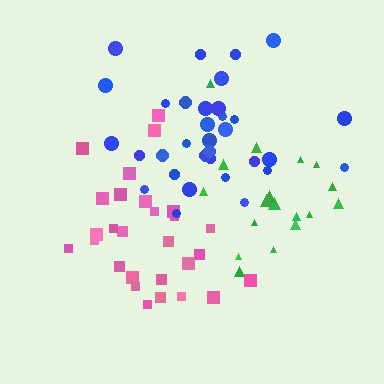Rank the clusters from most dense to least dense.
pink, blue, green.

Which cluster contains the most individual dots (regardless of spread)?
Blue (33).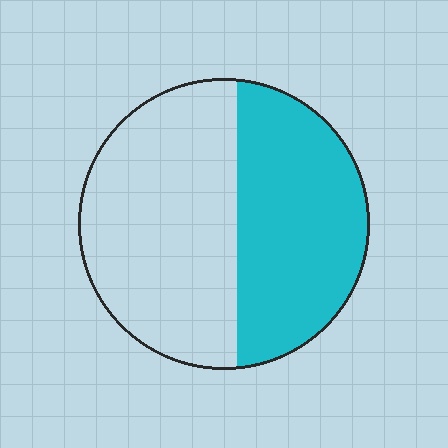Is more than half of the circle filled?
No.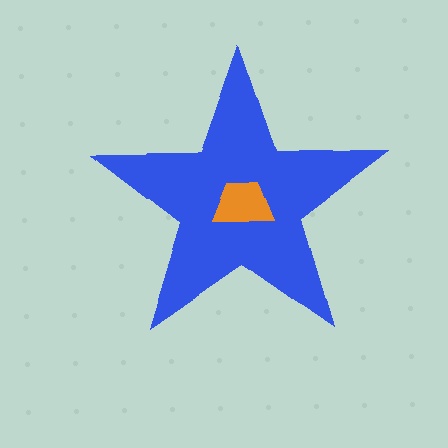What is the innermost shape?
The orange trapezoid.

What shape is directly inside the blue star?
The orange trapezoid.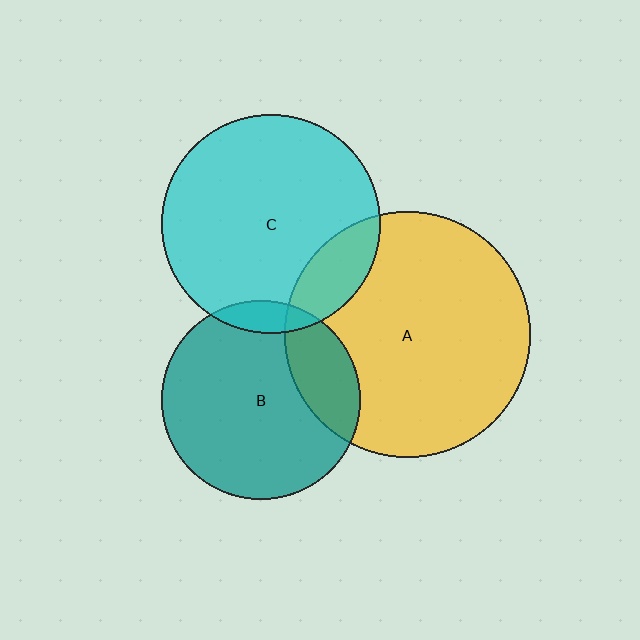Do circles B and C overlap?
Yes.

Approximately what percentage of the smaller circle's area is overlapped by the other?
Approximately 10%.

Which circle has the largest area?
Circle A (yellow).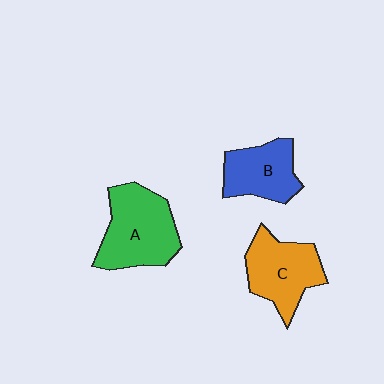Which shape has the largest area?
Shape A (green).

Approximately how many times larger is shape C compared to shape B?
Approximately 1.2 times.